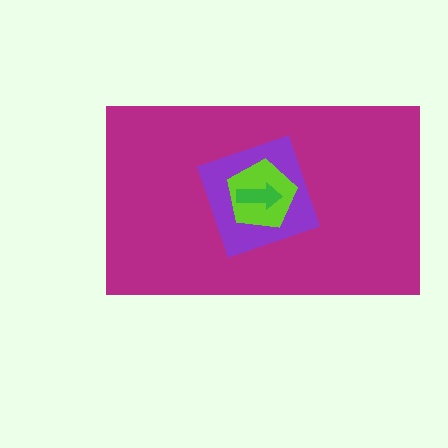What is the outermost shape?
The magenta rectangle.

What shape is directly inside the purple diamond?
The lime pentagon.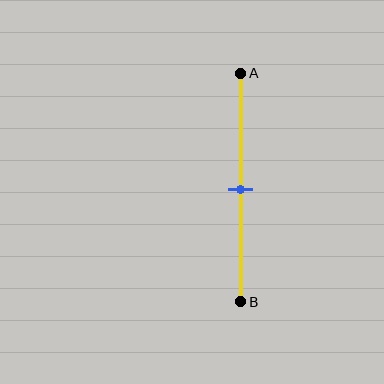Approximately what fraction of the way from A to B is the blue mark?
The blue mark is approximately 50% of the way from A to B.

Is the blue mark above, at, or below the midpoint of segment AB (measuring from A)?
The blue mark is approximately at the midpoint of segment AB.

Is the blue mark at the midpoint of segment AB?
Yes, the mark is approximately at the midpoint.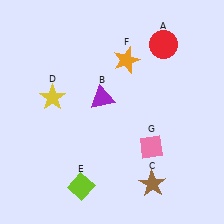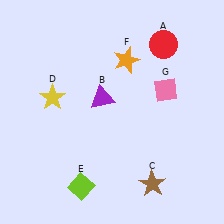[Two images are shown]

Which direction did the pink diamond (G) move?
The pink diamond (G) moved up.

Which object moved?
The pink diamond (G) moved up.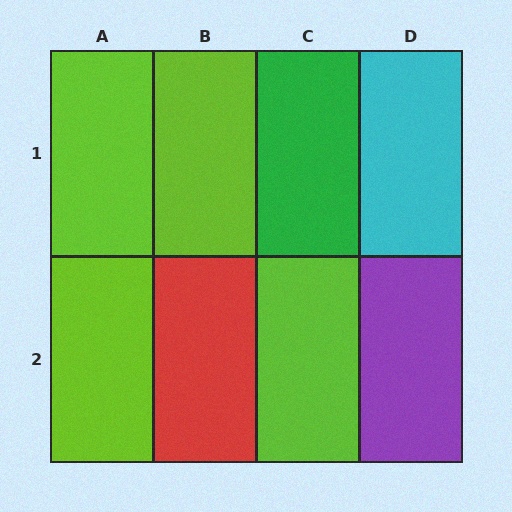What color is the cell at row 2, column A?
Lime.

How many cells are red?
1 cell is red.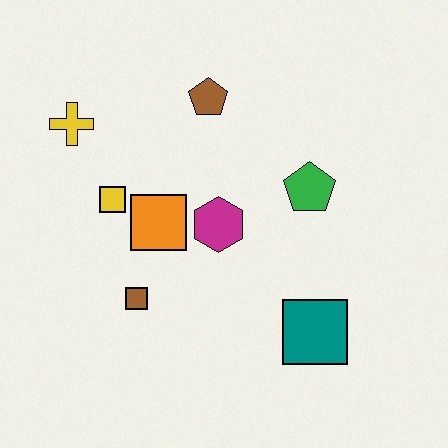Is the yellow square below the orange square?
No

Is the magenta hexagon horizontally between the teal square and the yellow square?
Yes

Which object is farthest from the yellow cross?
The teal square is farthest from the yellow cross.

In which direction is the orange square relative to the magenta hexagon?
The orange square is to the left of the magenta hexagon.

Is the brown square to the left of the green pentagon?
Yes